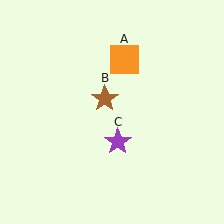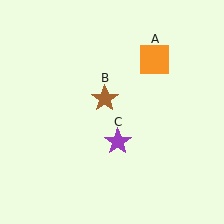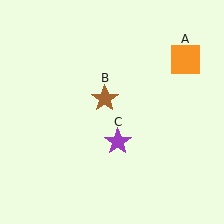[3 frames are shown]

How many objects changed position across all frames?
1 object changed position: orange square (object A).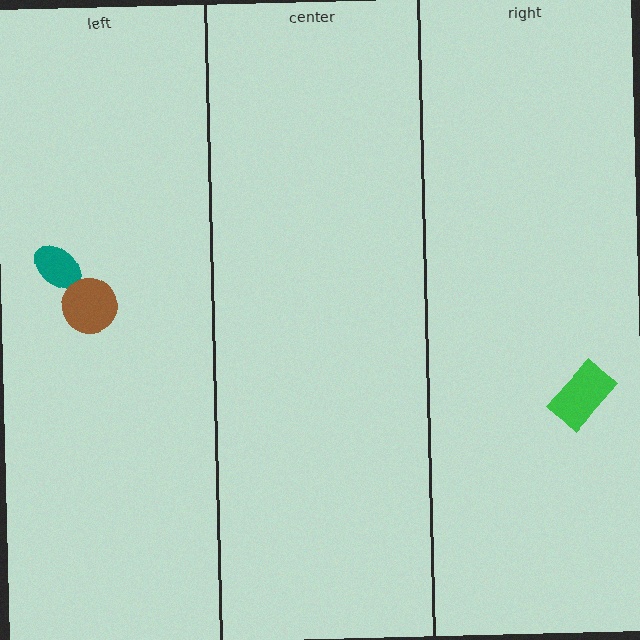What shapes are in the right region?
The green rectangle.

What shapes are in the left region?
The teal ellipse, the brown circle.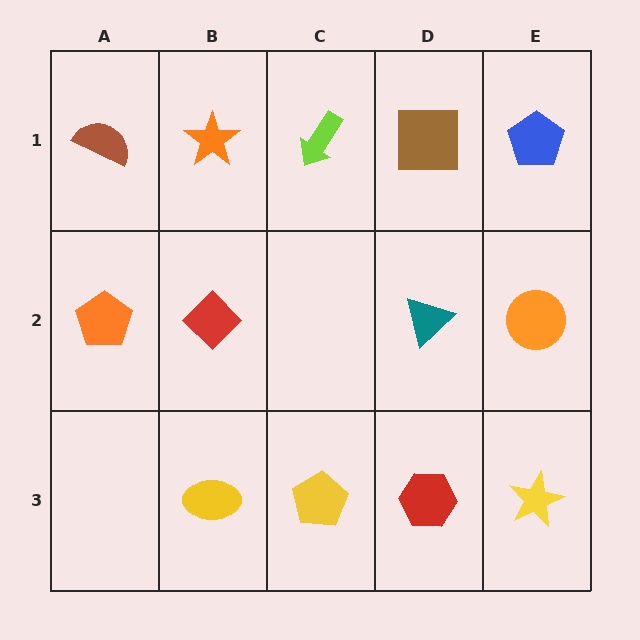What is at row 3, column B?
A yellow ellipse.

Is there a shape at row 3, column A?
No, that cell is empty.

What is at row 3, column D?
A red hexagon.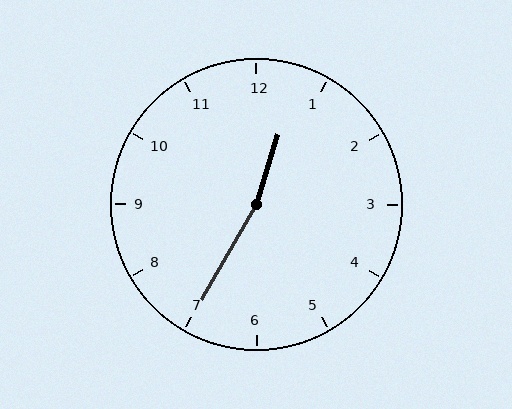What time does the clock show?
12:35.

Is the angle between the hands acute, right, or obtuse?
It is obtuse.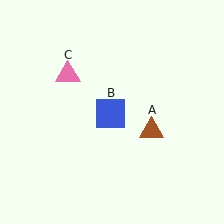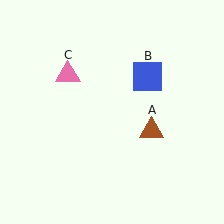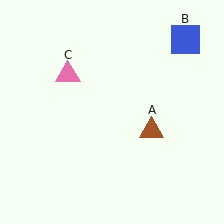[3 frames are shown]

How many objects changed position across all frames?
1 object changed position: blue square (object B).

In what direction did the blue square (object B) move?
The blue square (object B) moved up and to the right.